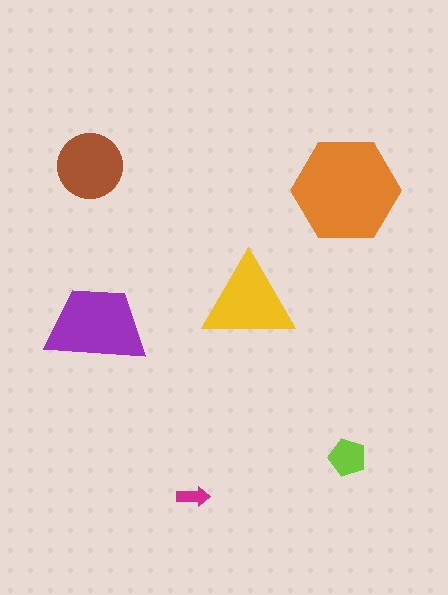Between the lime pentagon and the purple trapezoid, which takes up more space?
The purple trapezoid.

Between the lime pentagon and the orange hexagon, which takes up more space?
The orange hexagon.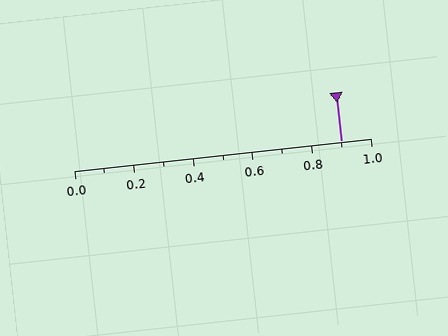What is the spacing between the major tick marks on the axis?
The major ticks are spaced 0.2 apart.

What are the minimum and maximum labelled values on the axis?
The axis runs from 0.0 to 1.0.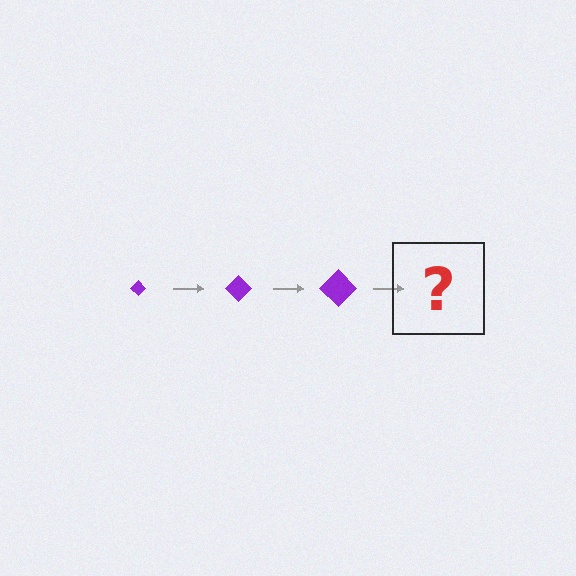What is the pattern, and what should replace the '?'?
The pattern is that the diamond gets progressively larger each step. The '?' should be a purple diamond, larger than the previous one.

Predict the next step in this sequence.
The next step is a purple diamond, larger than the previous one.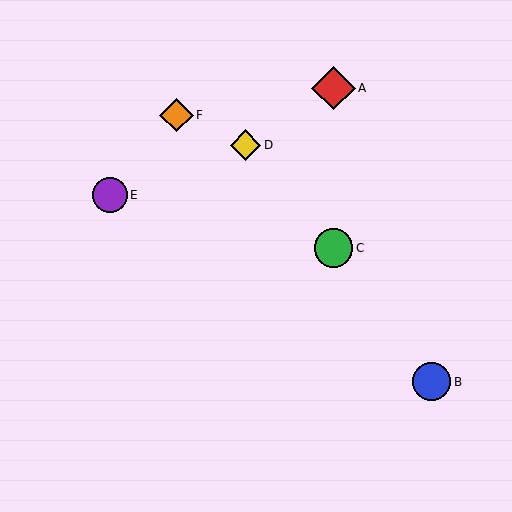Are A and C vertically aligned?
Yes, both are at x≈334.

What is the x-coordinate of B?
Object B is at x≈432.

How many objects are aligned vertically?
2 objects (A, C) are aligned vertically.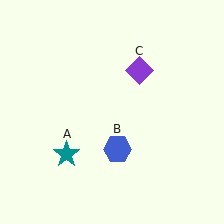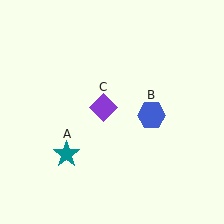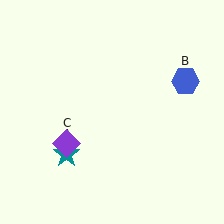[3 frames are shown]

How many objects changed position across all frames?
2 objects changed position: blue hexagon (object B), purple diamond (object C).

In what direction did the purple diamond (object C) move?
The purple diamond (object C) moved down and to the left.